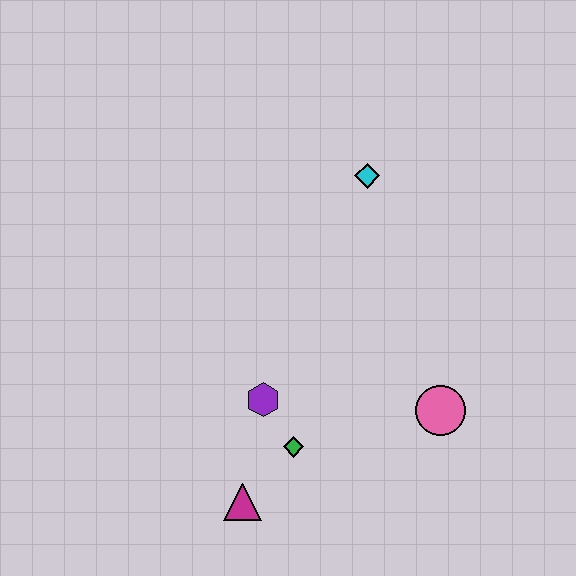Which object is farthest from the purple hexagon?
The cyan diamond is farthest from the purple hexagon.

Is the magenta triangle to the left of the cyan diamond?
Yes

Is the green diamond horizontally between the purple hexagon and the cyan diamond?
Yes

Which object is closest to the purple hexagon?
The green diamond is closest to the purple hexagon.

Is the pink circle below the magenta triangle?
No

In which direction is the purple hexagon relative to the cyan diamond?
The purple hexagon is below the cyan diamond.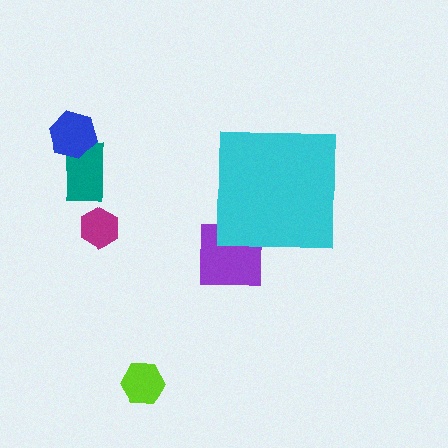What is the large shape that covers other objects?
A cyan square.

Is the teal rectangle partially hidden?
No, the teal rectangle is fully visible.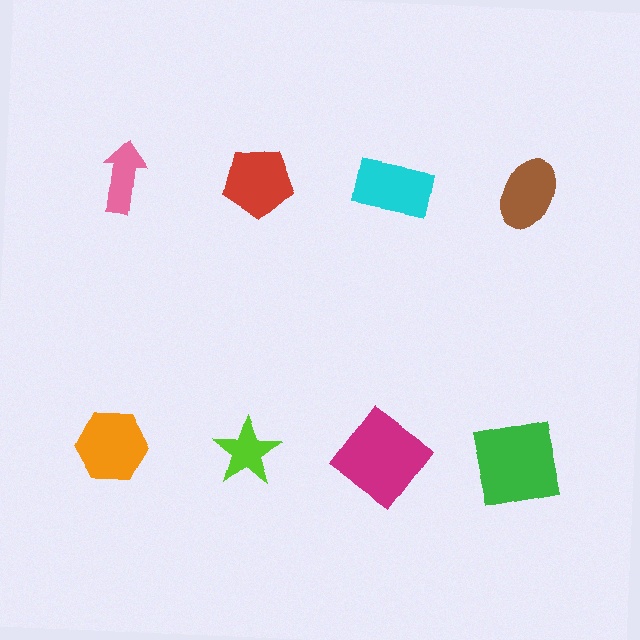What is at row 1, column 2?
A red pentagon.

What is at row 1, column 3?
A cyan rectangle.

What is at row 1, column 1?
A pink arrow.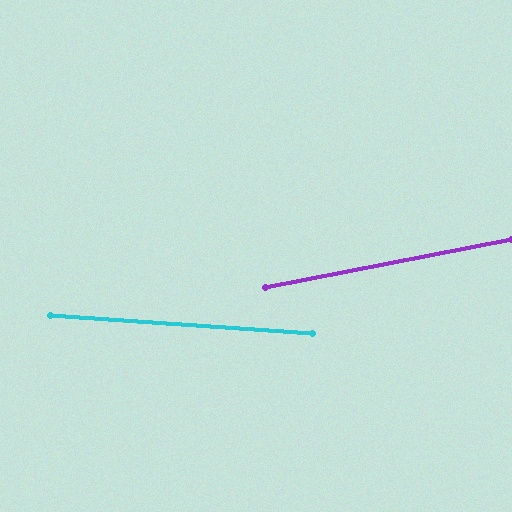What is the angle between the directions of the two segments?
Approximately 15 degrees.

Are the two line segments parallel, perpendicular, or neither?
Neither parallel nor perpendicular — they differ by about 15°.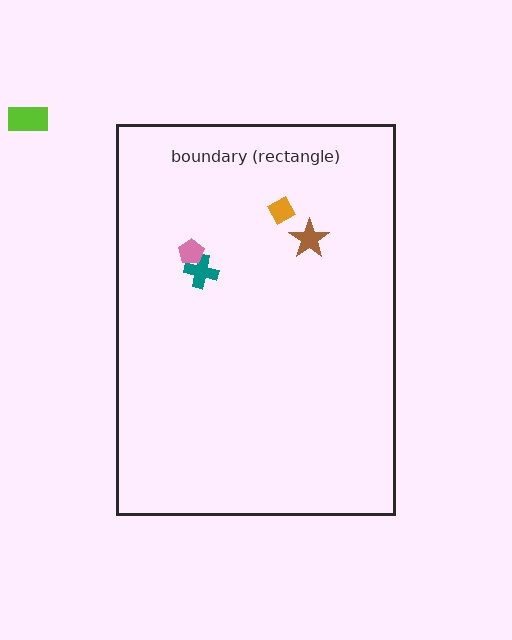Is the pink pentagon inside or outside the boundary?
Inside.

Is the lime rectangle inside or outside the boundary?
Outside.